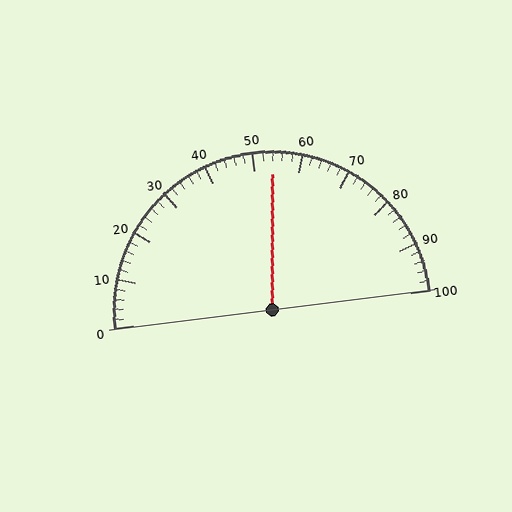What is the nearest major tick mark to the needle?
The nearest major tick mark is 50.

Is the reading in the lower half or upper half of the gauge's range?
The reading is in the upper half of the range (0 to 100).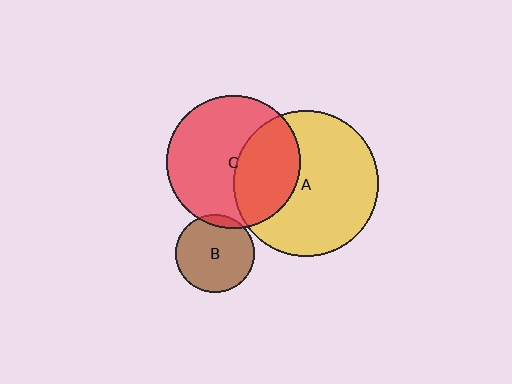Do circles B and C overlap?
Yes.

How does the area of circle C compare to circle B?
Approximately 2.9 times.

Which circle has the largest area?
Circle A (yellow).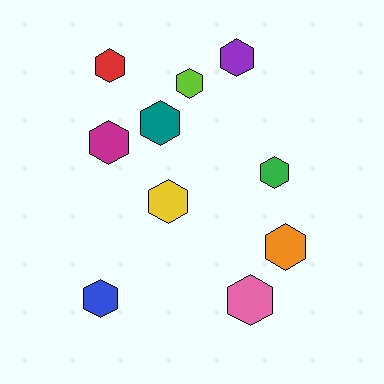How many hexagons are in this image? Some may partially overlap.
There are 10 hexagons.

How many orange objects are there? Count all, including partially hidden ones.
There is 1 orange object.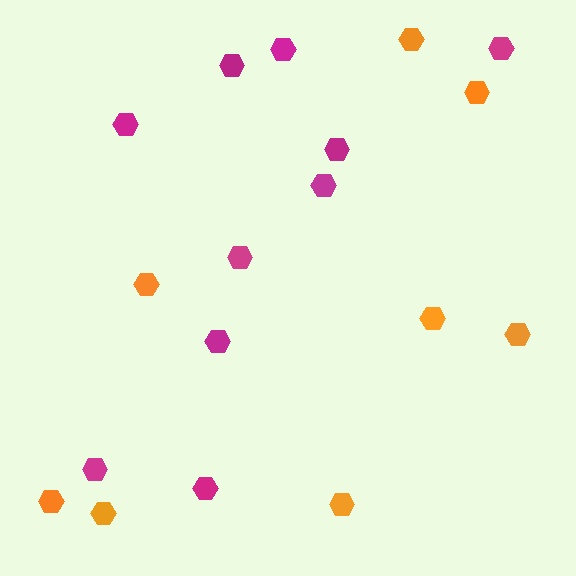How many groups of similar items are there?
There are 2 groups: one group of magenta hexagons (10) and one group of orange hexagons (8).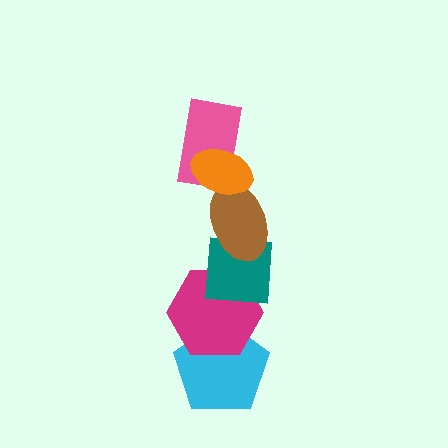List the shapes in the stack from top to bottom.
From top to bottom: the orange ellipse, the pink rectangle, the brown ellipse, the teal square, the magenta hexagon, the cyan pentagon.